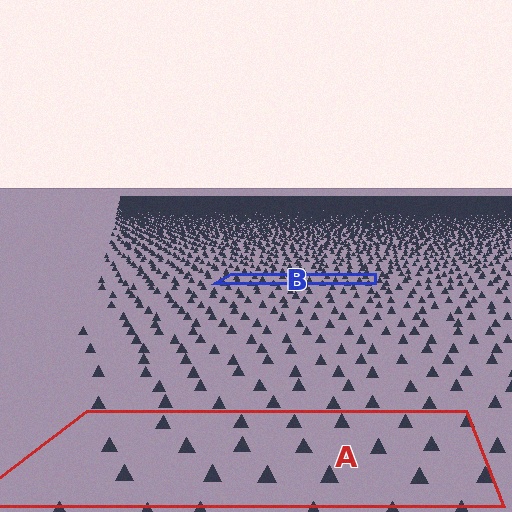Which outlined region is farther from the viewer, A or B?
Region B is farther from the viewer — the texture elements inside it appear smaller and more densely packed.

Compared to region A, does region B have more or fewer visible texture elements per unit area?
Region B has more texture elements per unit area — they are packed more densely because it is farther away.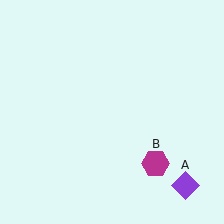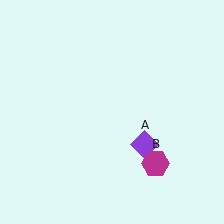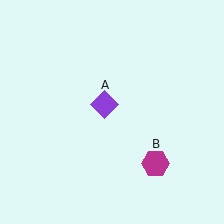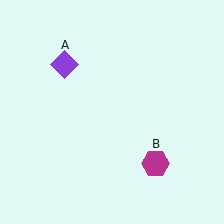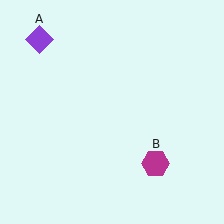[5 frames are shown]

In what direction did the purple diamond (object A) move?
The purple diamond (object A) moved up and to the left.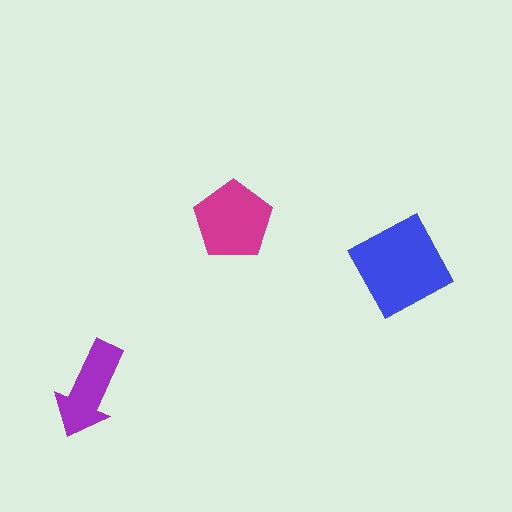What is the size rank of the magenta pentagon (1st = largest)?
2nd.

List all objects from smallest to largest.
The purple arrow, the magenta pentagon, the blue square.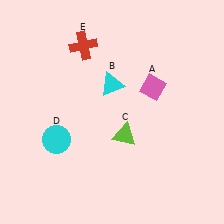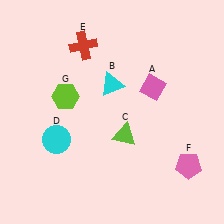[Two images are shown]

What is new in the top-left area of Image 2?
A lime hexagon (G) was added in the top-left area of Image 2.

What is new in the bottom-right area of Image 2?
A pink pentagon (F) was added in the bottom-right area of Image 2.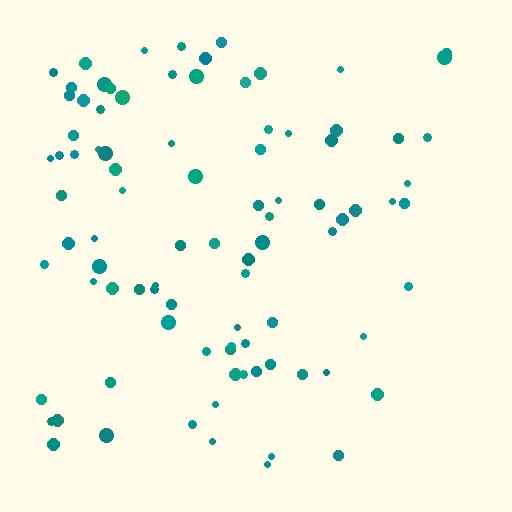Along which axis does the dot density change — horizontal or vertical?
Horizontal.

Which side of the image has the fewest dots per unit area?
The right.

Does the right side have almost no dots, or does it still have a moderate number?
Still a moderate number, just noticeably fewer than the left.